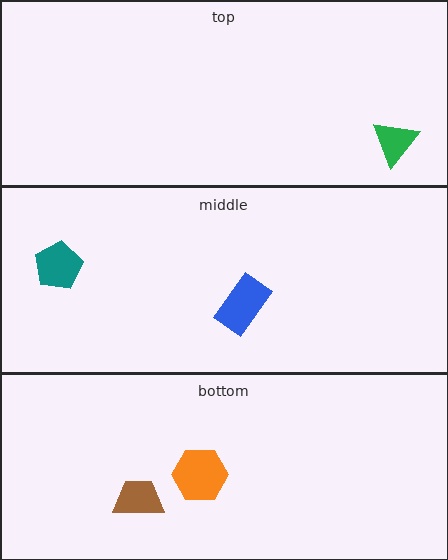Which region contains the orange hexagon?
The bottom region.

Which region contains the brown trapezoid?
The bottom region.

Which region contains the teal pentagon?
The middle region.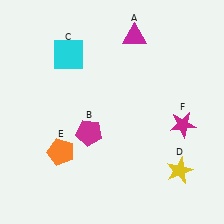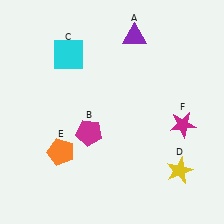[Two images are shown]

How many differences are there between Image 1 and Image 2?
There is 1 difference between the two images.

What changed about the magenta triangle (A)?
In Image 1, A is magenta. In Image 2, it changed to purple.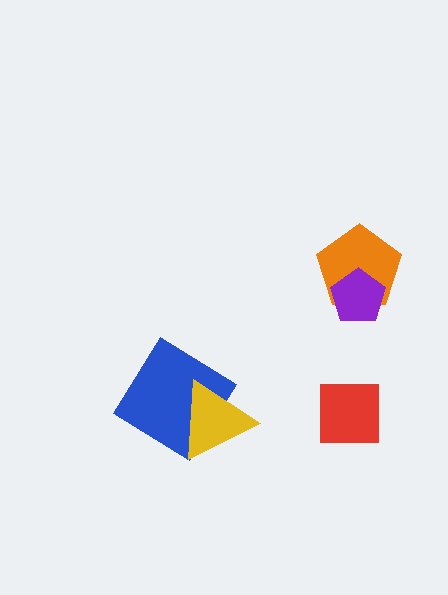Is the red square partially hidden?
No, no other shape covers it.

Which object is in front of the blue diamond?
The yellow triangle is in front of the blue diamond.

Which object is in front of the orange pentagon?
The purple pentagon is in front of the orange pentagon.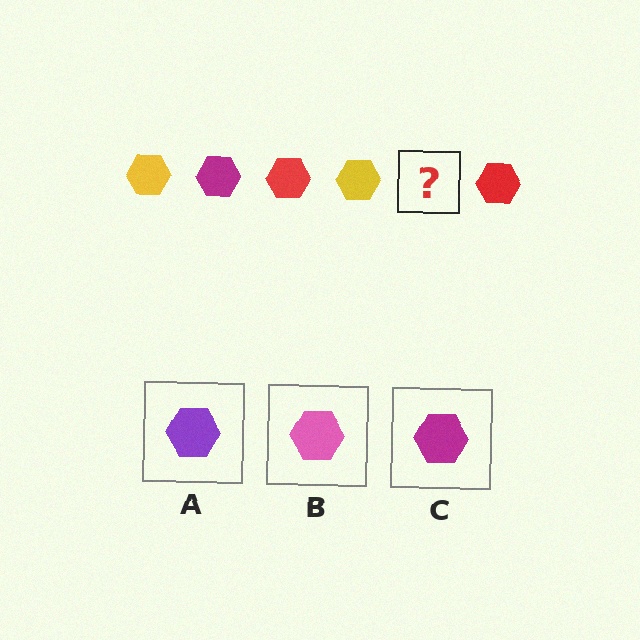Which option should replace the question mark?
Option C.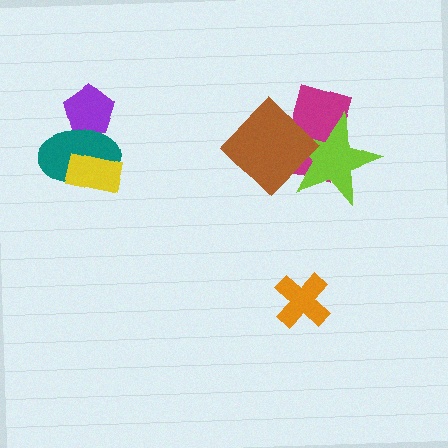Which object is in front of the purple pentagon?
The teal ellipse is in front of the purple pentagon.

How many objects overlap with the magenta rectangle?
2 objects overlap with the magenta rectangle.